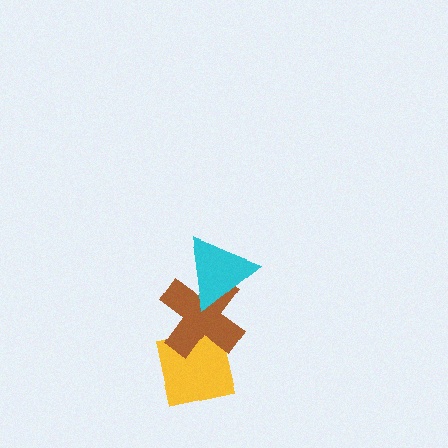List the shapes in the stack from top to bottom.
From top to bottom: the cyan triangle, the brown cross, the yellow square.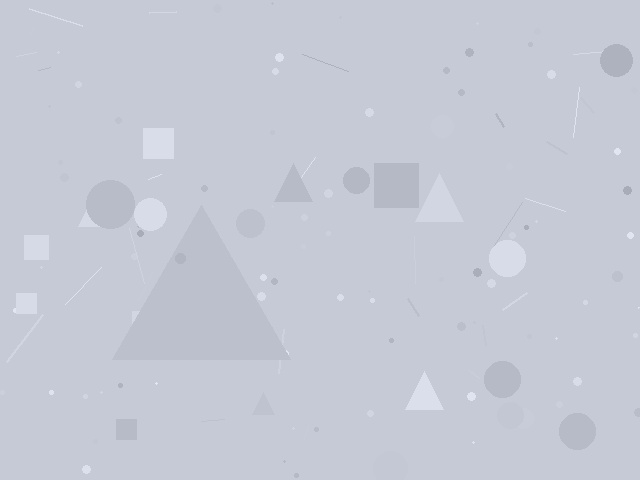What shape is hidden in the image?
A triangle is hidden in the image.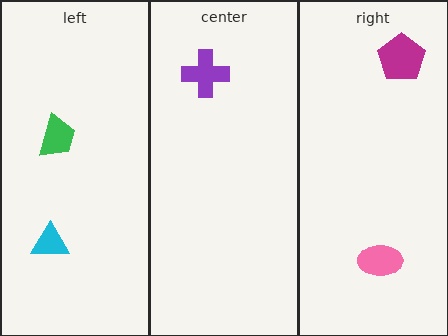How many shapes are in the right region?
2.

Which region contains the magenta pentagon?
The right region.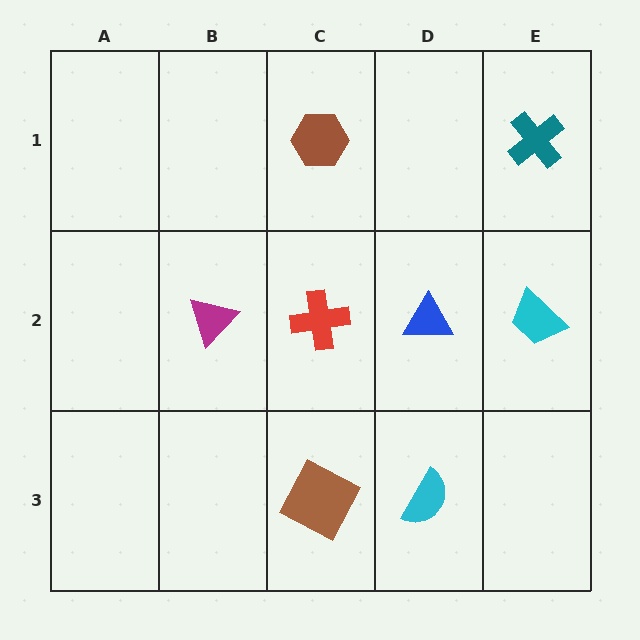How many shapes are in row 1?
2 shapes.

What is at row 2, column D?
A blue triangle.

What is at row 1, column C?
A brown hexagon.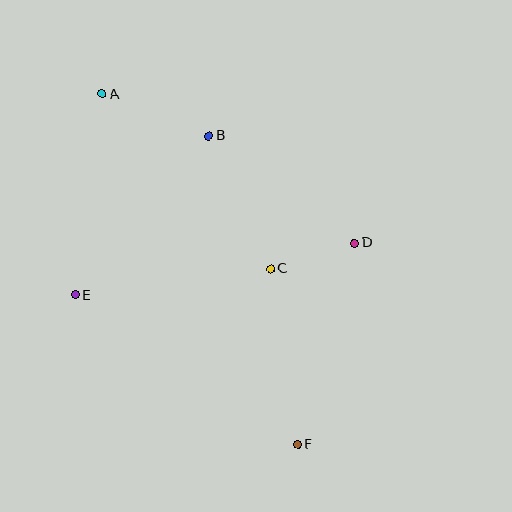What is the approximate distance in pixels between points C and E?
The distance between C and E is approximately 197 pixels.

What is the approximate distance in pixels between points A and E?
The distance between A and E is approximately 203 pixels.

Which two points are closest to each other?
Points C and D are closest to each other.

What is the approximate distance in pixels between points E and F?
The distance between E and F is approximately 268 pixels.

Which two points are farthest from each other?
Points A and F are farthest from each other.